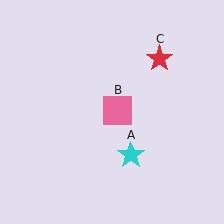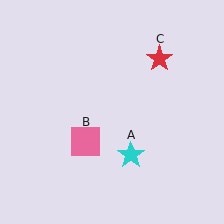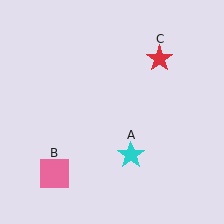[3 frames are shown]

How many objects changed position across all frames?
1 object changed position: pink square (object B).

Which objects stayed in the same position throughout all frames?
Cyan star (object A) and red star (object C) remained stationary.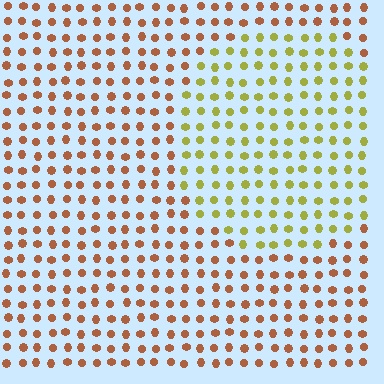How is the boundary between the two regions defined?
The boundary is defined purely by a slight shift in hue (about 49 degrees). Spacing, size, and orientation are identical on both sides.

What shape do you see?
I see a circle.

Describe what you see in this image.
The image is filled with small brown elements in a uniform arrangement. A circle-shaped region is visible where the elements are tinted to a slightly different hue, forming a subtle color boundary.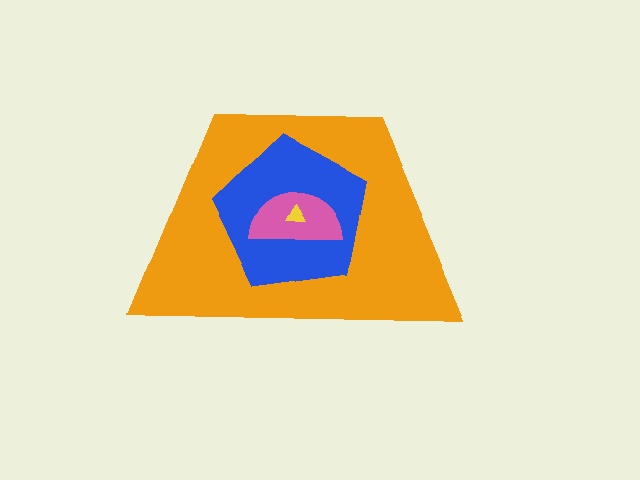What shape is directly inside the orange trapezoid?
The blue pentagon.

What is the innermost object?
The yellow triangle.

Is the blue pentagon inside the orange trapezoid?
Yes.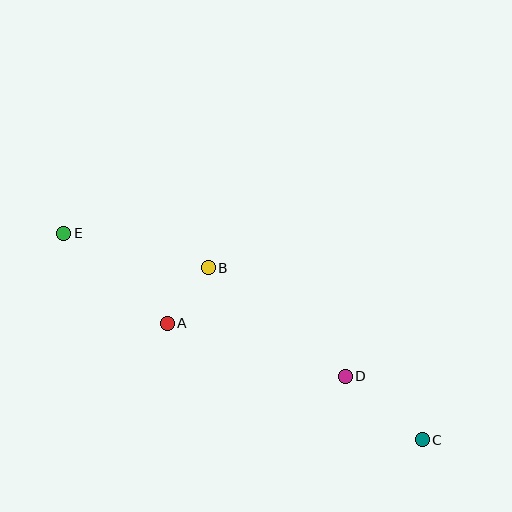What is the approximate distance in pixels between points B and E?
The distance between B and E is approximately 148 pixels.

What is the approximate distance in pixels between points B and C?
The distance between B and C is approximately 275 pixels.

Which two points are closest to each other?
Points A and B are closest to each other.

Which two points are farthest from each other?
Points C and E are farthest from each other.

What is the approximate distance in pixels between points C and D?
The distance between C and D is approximately 100 pixels.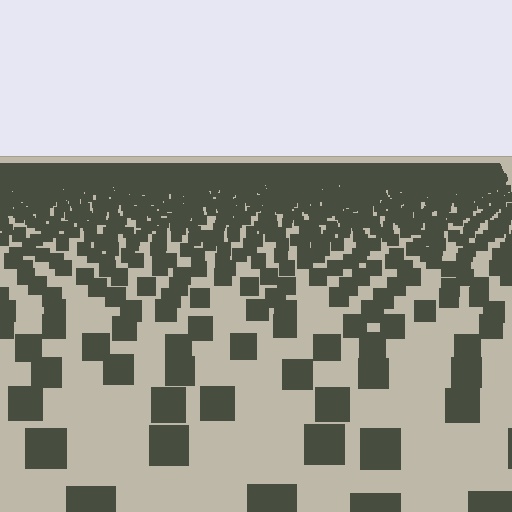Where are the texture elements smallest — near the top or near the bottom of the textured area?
Near the top.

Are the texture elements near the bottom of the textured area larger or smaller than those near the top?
Larger. Near the bottom, elements are closer to the viewer and appear at a bigger on-screen size.